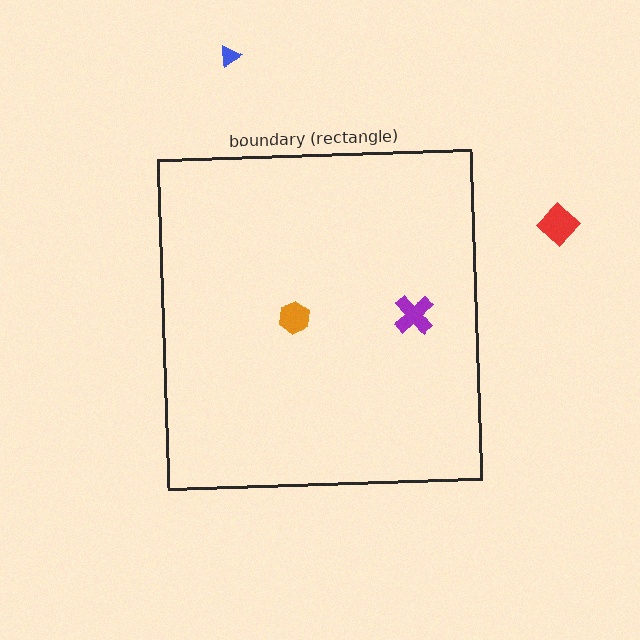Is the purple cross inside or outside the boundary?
Inside.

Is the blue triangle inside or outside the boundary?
Outside.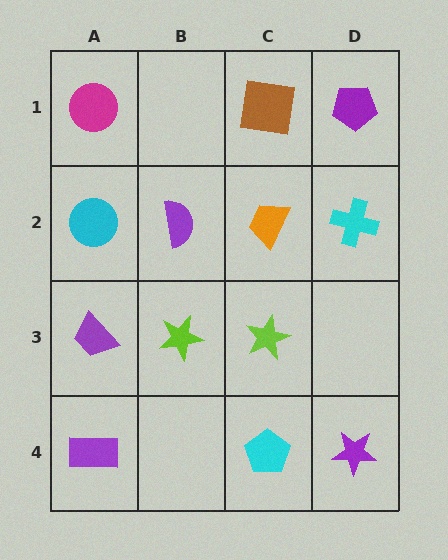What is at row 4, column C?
A cyan pentagon.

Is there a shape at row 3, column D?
No, that cell is empty.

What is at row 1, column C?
A brown square.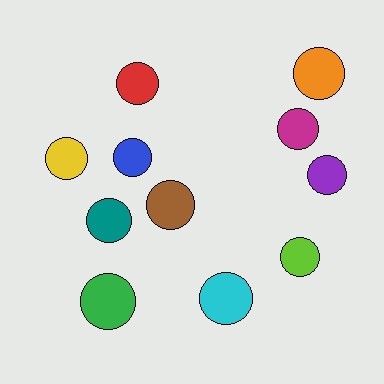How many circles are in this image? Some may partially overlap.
There are 11 circles.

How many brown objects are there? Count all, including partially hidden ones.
There is 1 brown object.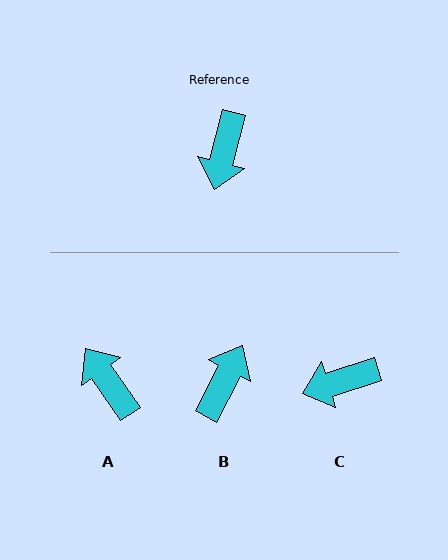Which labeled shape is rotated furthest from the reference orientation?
B, about 167 degrees away.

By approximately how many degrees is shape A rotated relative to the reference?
Approximately 131 degrees clockwise.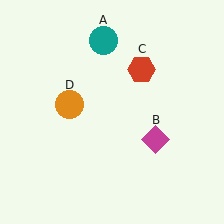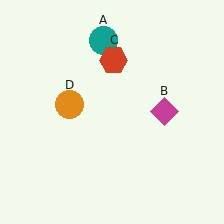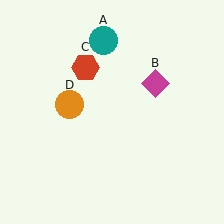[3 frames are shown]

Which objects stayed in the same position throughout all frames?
Teal circle (object A) and orange circle (object D) remained stationary.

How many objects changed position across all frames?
2 objects changed position: magenta diamond (object B), red hexagon (object C).